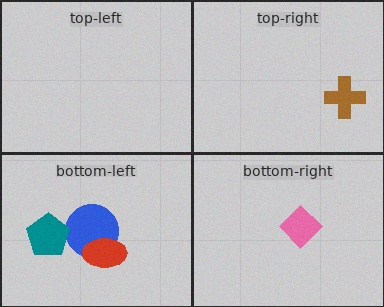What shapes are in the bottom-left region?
The blue circle, the red ellipse, the teal pentagon.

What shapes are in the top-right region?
The brown cross.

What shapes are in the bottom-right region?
The pink diamond.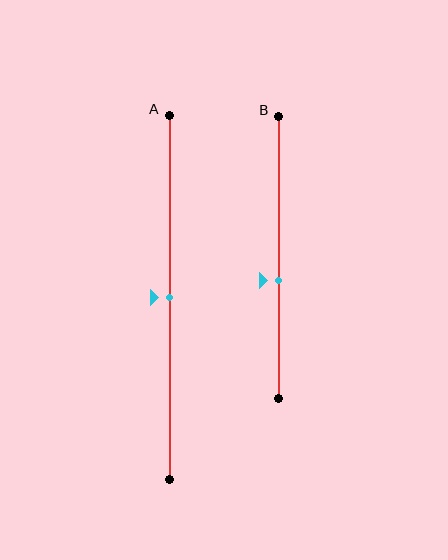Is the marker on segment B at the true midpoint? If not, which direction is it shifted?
No, the marker on segment B is shifted downward by about 8% of the segment length.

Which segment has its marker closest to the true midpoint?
Segment A has its marker closest to the true midpoint.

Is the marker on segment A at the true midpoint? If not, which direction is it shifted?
Yes, the marker on segment A is at the true midpoint.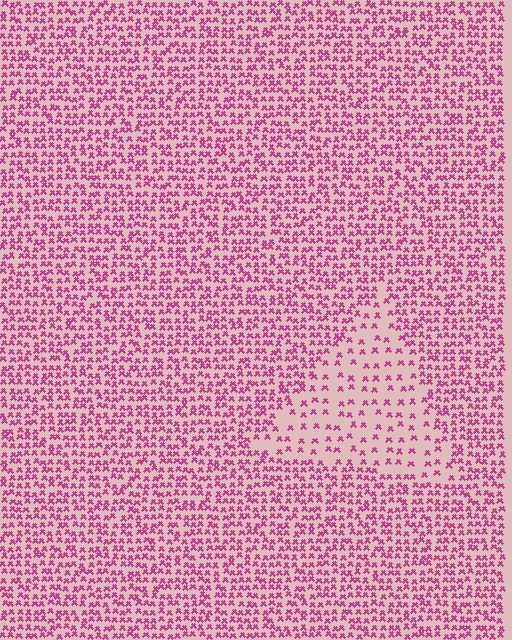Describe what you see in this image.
The image contains small magenta elements arranged at two different densities. A triangle-shaped region is visible where the elements are less densely packed than the surrounding area.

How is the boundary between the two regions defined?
The boundary is defined by a change in element density (approximately 2.4x ratio). All elements are the same color, size, and shape.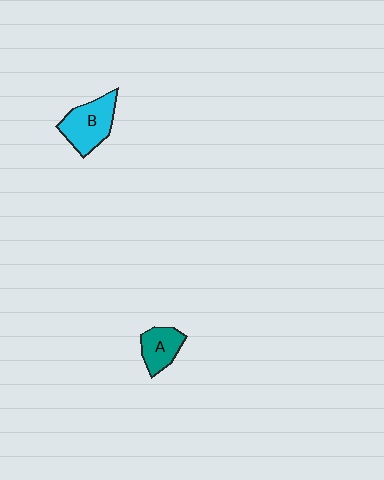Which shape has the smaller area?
Shape A (teal).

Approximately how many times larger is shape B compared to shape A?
Approximately 1.5 times.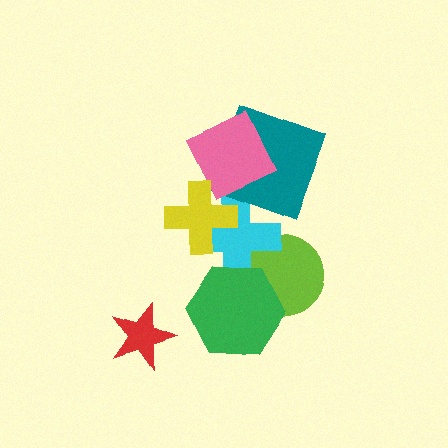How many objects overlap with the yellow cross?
1 object overlaps with the yellow cross.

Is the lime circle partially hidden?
Yes, it is partially covered by another shape.